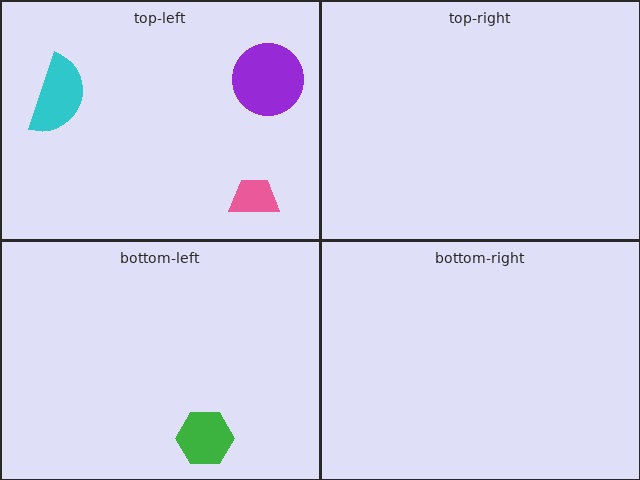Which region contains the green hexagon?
The bottom-left region.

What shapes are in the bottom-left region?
The green hexagon.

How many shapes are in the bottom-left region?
1.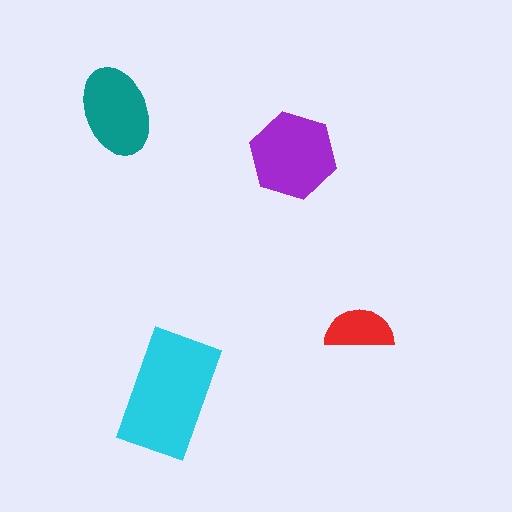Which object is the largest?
The cyan rectangle.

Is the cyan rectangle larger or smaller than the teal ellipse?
Larger.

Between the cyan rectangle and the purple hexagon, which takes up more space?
The cyan rectangle.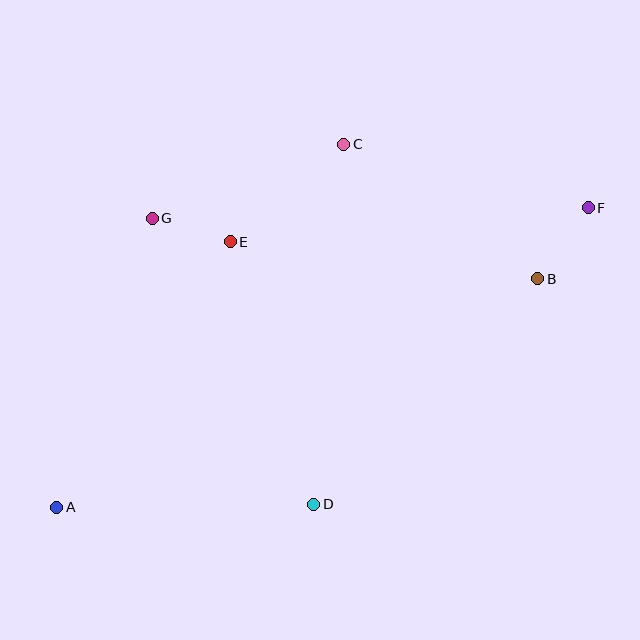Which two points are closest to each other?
Points E and G are closest to each other.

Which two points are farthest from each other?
Points A and F are farthest from each other.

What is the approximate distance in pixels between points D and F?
The distance between D and F is approximately 404 pixels.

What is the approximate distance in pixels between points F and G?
The distance between F and G is approximately 436 pixels.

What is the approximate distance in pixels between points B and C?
The distance between B and C is approximately 236 pixels.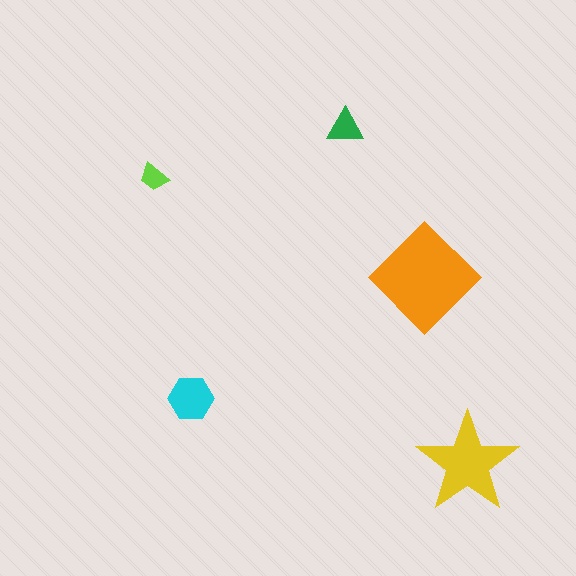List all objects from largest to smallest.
The orange diamond, the yellow star, the cyan hexagon, the green triangle, the lime trapezoid.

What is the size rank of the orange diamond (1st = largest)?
1st.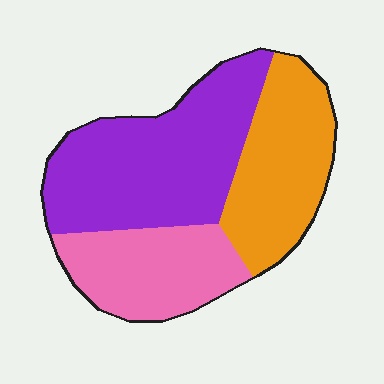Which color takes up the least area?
Pink, at roughly 25%.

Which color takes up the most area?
Purple, at roughly 45%.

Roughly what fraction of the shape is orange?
Orange takes up about one third (1/3) of the shape.